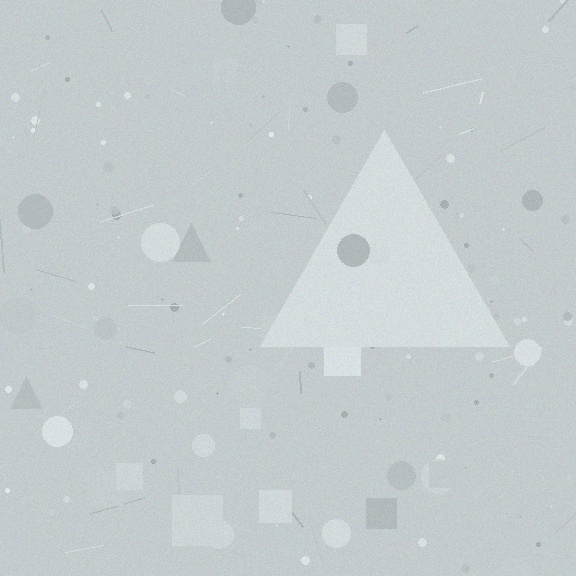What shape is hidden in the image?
A triangle is hidden in the image.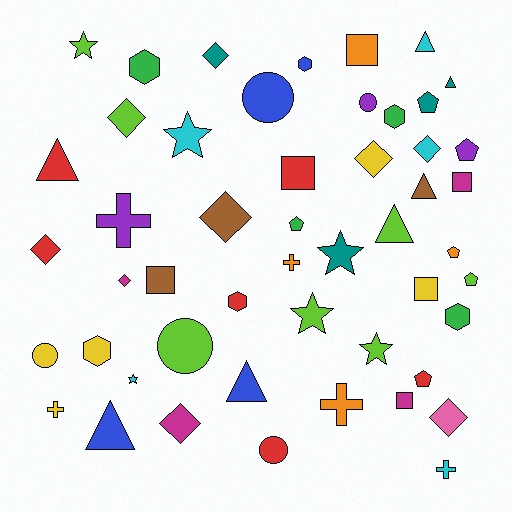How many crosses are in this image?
There are 5 crosses.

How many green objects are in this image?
There are 4 green objects.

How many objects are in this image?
There are 50 objects.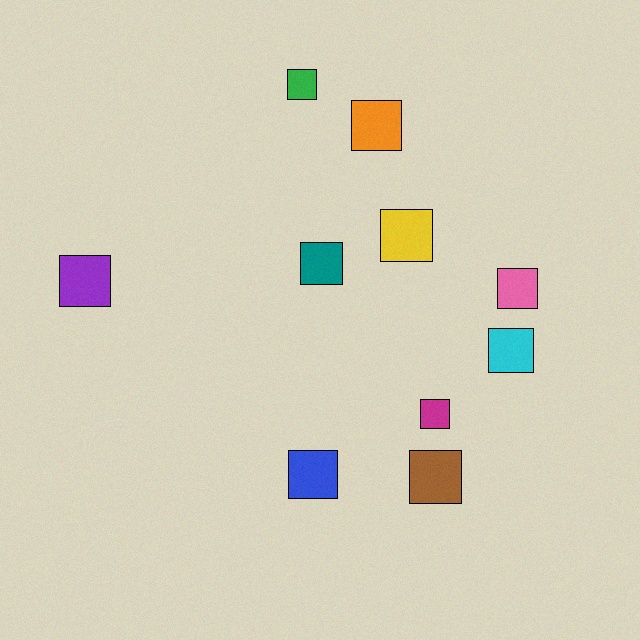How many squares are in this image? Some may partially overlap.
There are 10 squares.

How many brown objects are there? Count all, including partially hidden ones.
There is 1 brown object.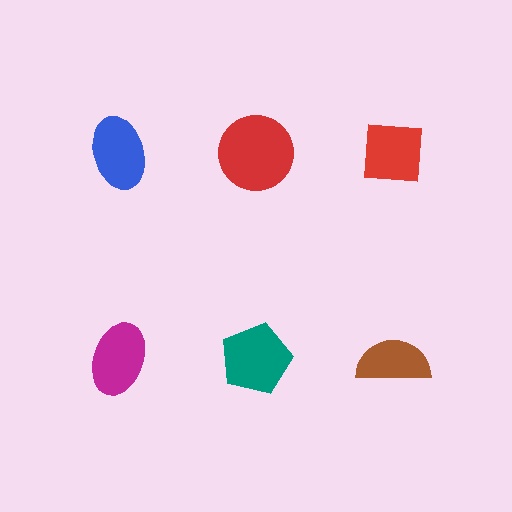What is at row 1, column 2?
A red circle.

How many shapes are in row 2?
3 shapes.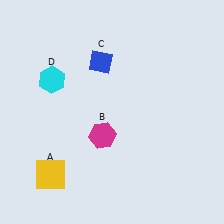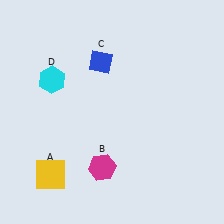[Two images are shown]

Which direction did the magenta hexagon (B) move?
The magenta hexagon (B) moved down.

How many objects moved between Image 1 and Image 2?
1 object moved between the two images.